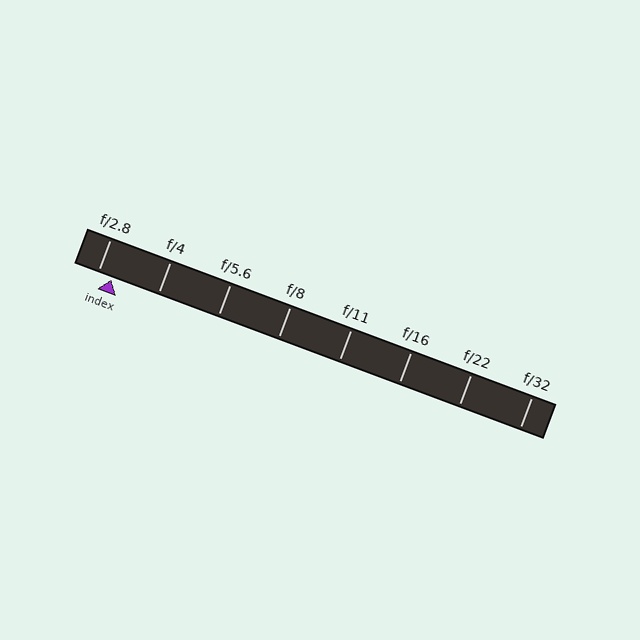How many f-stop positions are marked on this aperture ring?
There are 8 f-stop positions marked.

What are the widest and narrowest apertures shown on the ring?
The widest aperture shown is f/2.8 and the narrowest is f/32.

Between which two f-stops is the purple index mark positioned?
The index mark is between f/2.8 and f/4.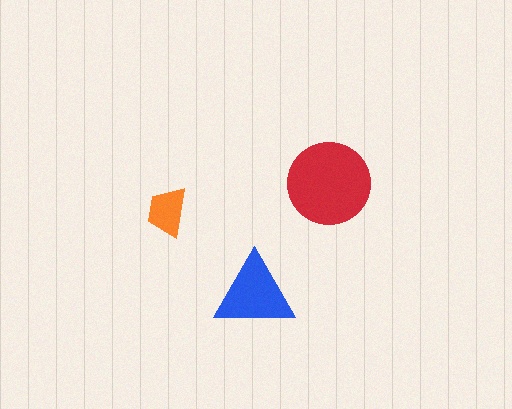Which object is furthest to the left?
The orange trapezoid is leftmost.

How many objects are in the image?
There are 3 objects in the image.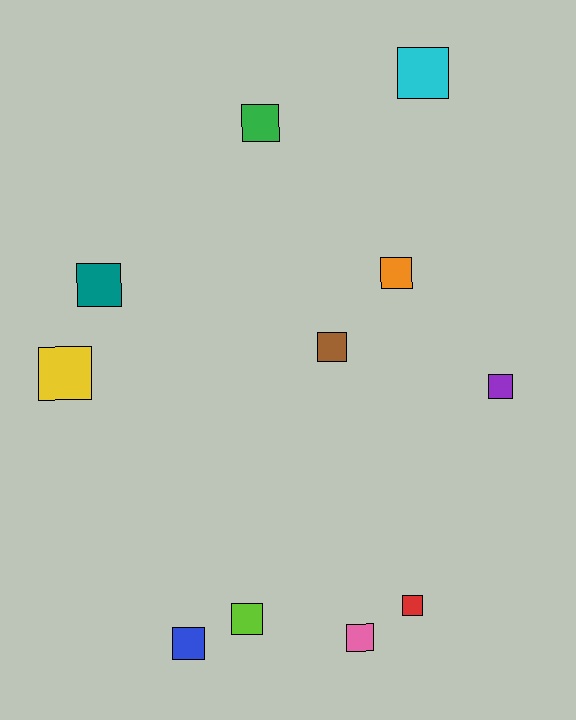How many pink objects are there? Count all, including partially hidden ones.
There is 1 pink object.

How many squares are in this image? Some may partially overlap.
There are 11 squares.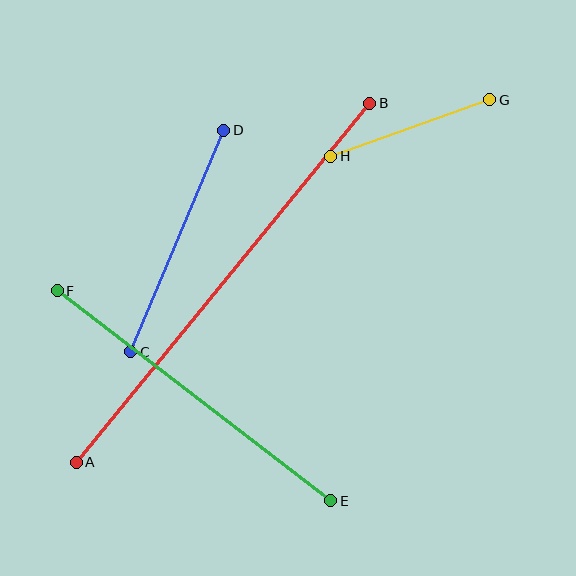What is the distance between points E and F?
The distance is approximately 345 pixels.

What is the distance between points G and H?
The distance is approximately 169 pixels.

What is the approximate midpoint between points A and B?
The midpoint is at approximately (223, 283) pixels.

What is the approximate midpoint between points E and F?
The midpoint is at approximately (194, 396) pixels.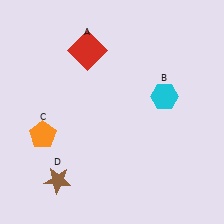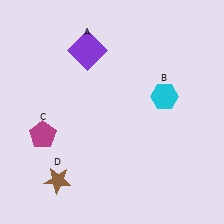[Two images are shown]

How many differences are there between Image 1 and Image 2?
There are 2 differences between the two images.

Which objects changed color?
A changed from red to purple. C changed from orange to magenta.